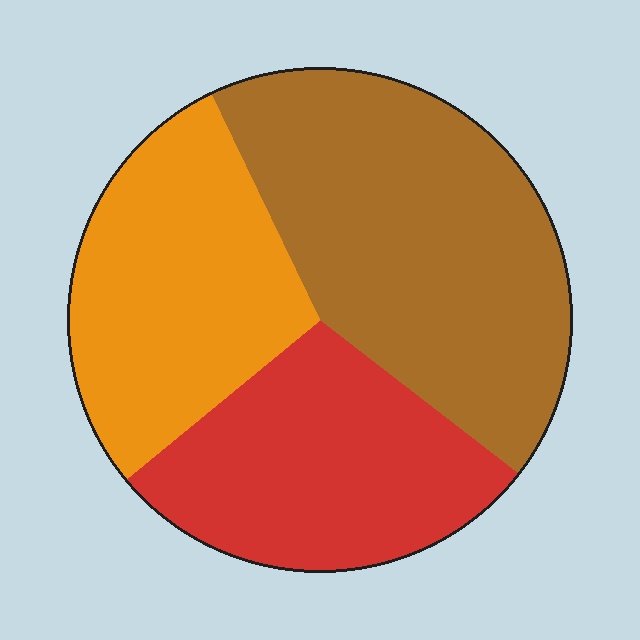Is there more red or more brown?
Brown.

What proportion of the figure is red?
Red covers 28% of the figure.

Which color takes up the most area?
Brown, at roughly 45%.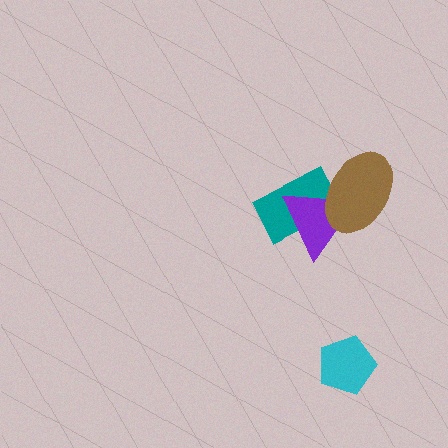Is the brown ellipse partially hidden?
No, no other shape covers it.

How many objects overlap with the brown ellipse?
2 objects overlap with the brown ellipse.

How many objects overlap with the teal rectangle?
2 objects overlap with the teal rectangle.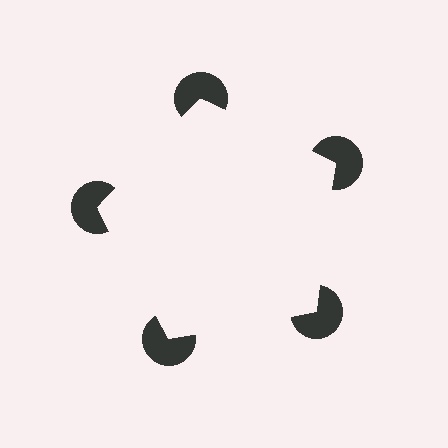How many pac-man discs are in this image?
There are 5 — one at each vertex of the illusory pentagon.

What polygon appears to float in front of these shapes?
An illusory pentagon — its edges are inferred from the aligned wedge cuts in the pac-man discs, not physically drawn.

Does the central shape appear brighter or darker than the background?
It typically appears slightly brighter than the background, even though no actual brightness change is drawn.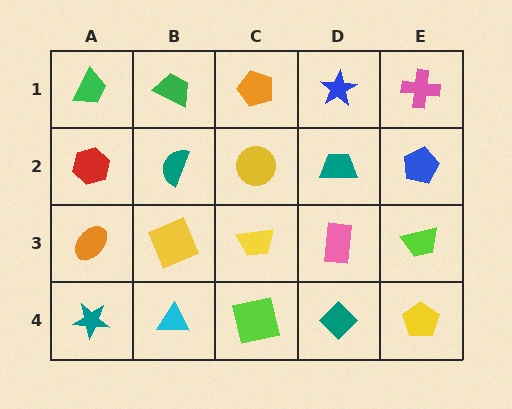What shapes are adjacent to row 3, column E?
A blue pentagon (row 2, column E), a yellow pentagon (row 4, column E), a pink rectangle (row 3, column D).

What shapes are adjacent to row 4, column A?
An orange ellipse (row 3, column A), a cyan triangle (row 4, column B).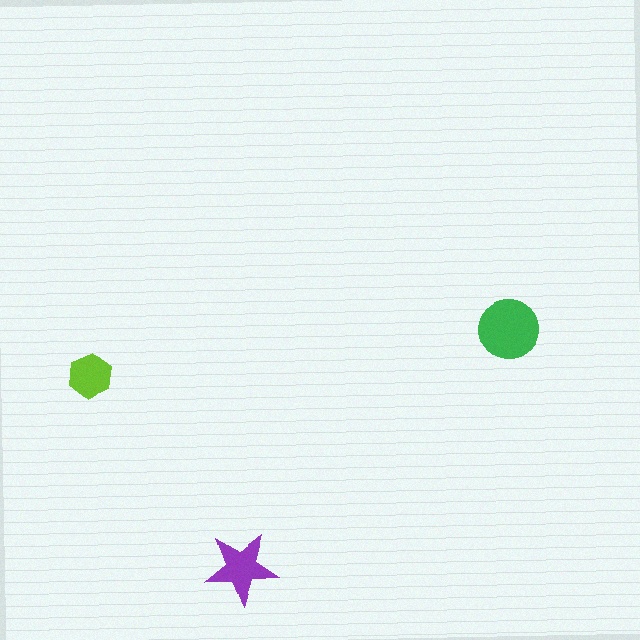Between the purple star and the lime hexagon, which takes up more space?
The purple star.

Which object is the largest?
The green circle.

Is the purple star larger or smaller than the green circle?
Smaller.